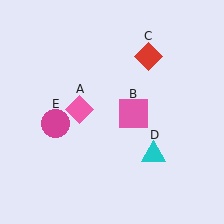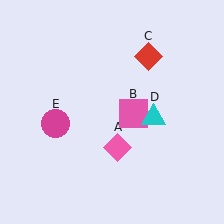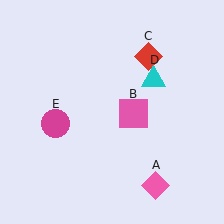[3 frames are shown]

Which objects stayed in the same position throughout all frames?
Pink square (object B) and red diamond (object C) and magenta circle (object E) remained stationary.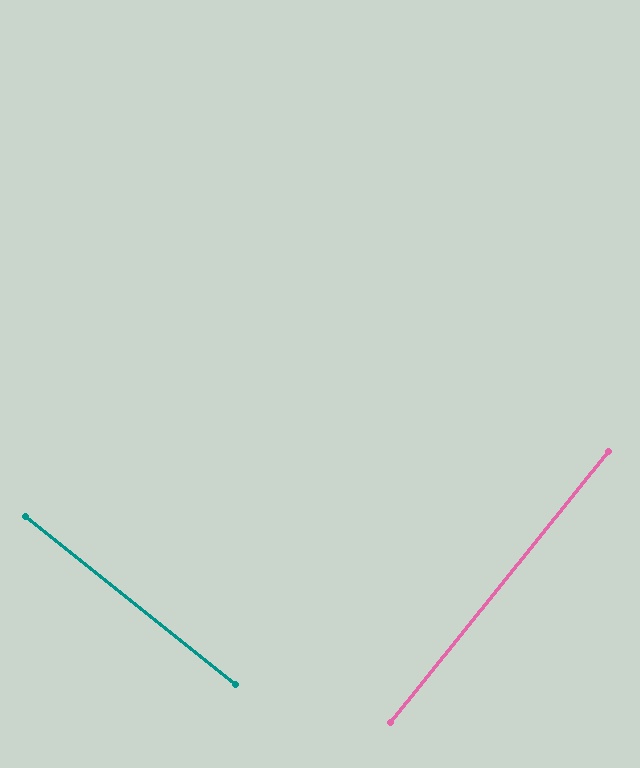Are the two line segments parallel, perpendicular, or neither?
Perpendicular — they meet at approximately 90°.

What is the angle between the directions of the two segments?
Approximately 90 degrees.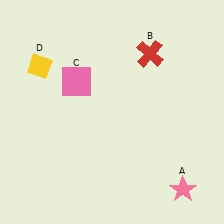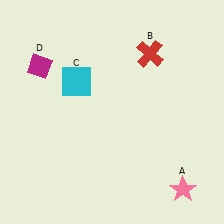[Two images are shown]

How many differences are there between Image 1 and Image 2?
There are 2 differences between the two images.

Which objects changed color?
C changed from pink to cyan. D changed from yellow to magenta.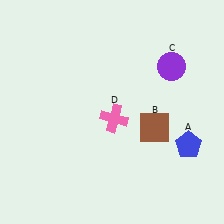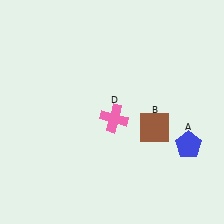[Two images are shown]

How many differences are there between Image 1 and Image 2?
There is 1 difference between the two images.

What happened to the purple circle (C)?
The purple circle (C) was removed in Image 2. It was in the top-right area of Image 1.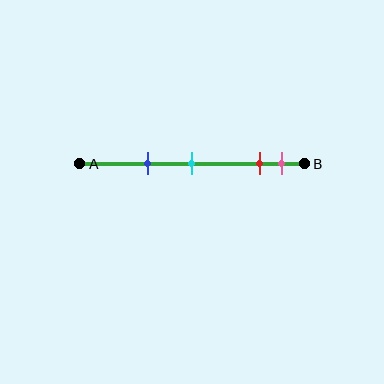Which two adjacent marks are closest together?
The red and pink marks are the closest adjacent pair.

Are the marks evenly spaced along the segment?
No, the marks are not evenly spaced.